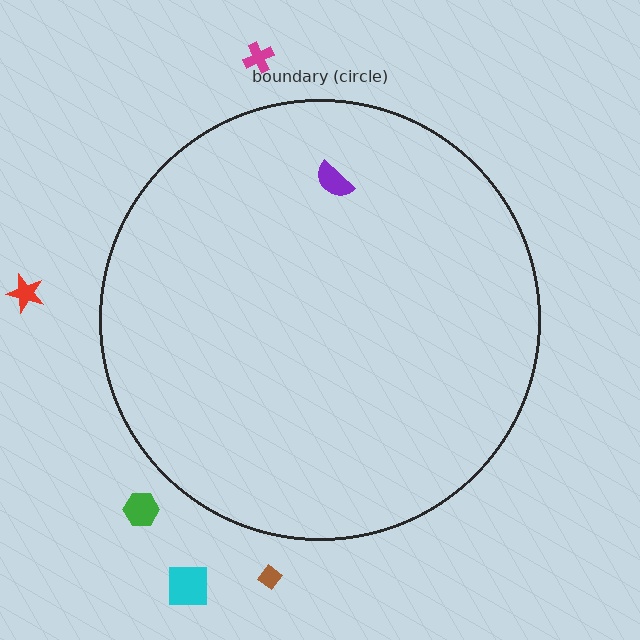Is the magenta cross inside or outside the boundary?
Outside.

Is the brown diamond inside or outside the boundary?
Outside.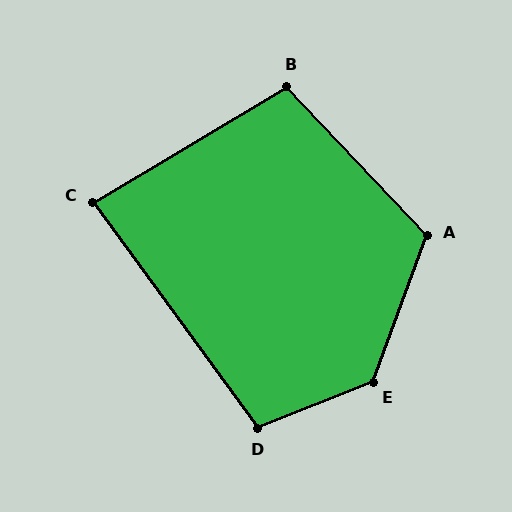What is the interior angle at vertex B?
Approximately 102 degrees (obtuse).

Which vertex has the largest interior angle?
E, at approximately 132 degrees.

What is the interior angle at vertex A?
Approximately 117 degrees (obtuse).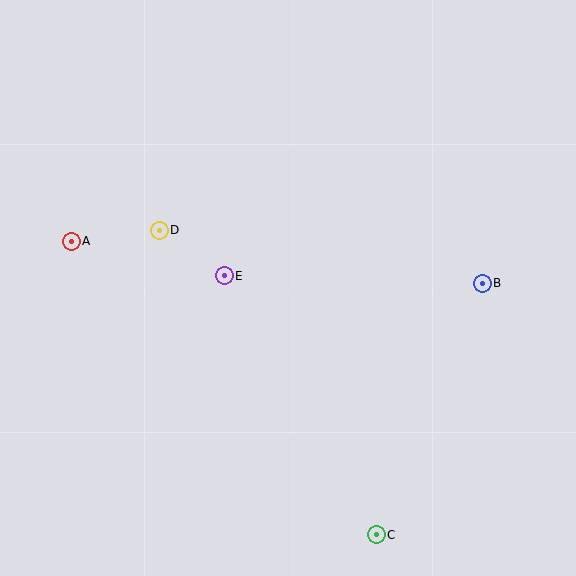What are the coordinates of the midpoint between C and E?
The midpoint between C and E is at (300, 405).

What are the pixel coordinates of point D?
Point D is at (159, 230).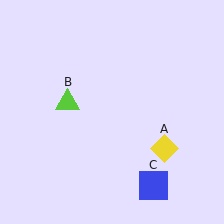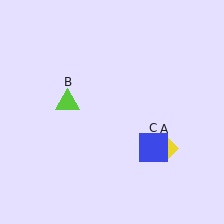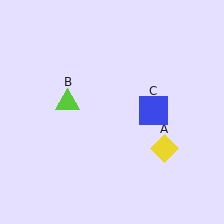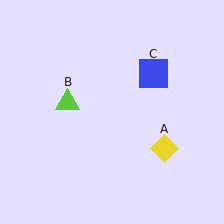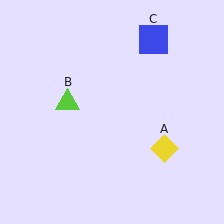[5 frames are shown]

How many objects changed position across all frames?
1 object changed position: blue square (object C).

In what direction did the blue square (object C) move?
The blue square (object C) moved up.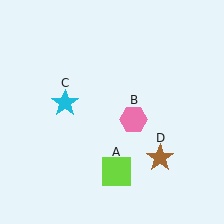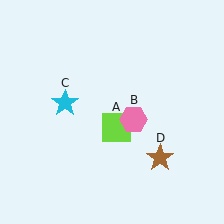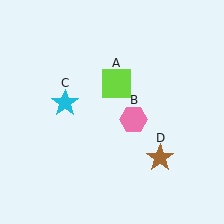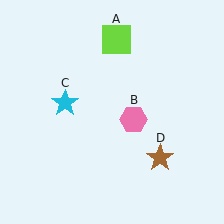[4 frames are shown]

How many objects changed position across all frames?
1 object changed position: lime square (object A).